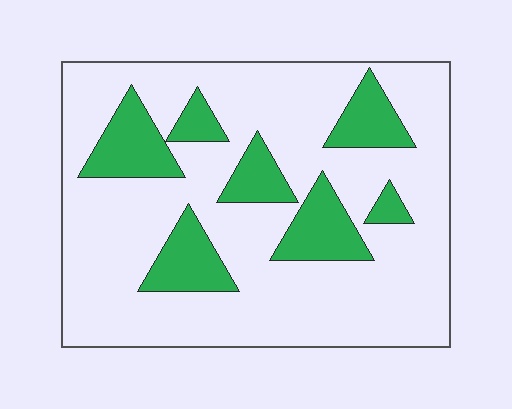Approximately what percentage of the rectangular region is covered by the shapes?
Approximately 20%.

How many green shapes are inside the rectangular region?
7.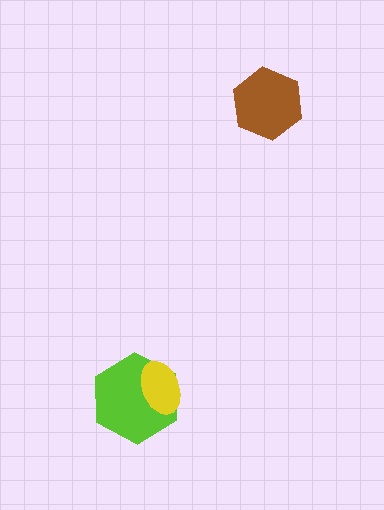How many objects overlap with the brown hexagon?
0 objects overlap with the brown hexagon.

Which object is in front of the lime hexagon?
The yellow ellipse is in front of the lime hexagon.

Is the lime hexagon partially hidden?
Yes, it is partially covered by another shape.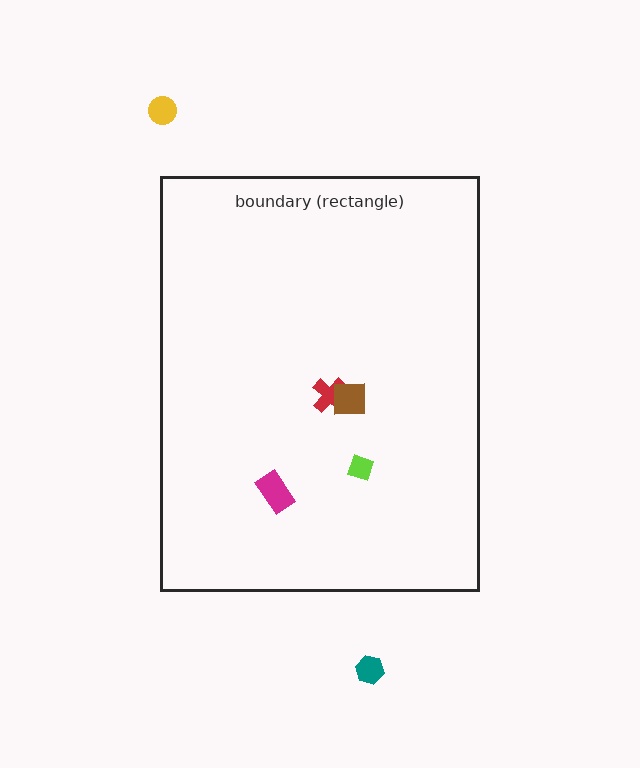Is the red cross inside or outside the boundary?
Inside.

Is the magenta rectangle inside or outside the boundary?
Inside.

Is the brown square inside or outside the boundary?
Inside.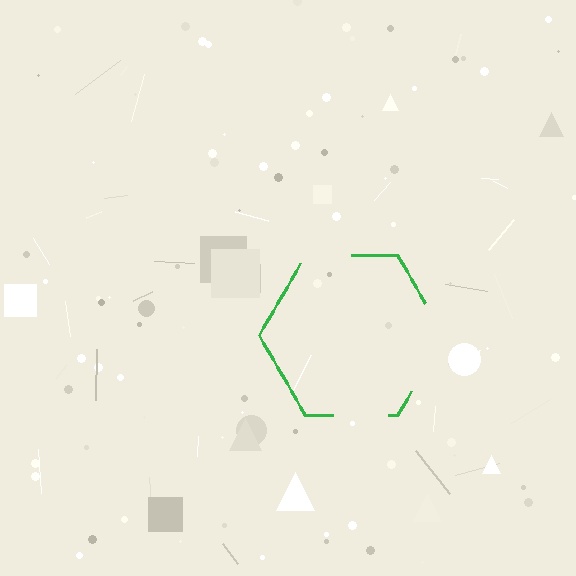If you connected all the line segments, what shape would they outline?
They would outline a hexagon.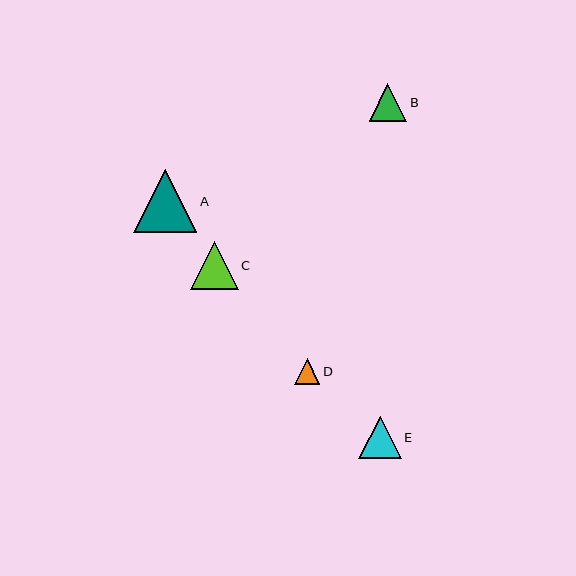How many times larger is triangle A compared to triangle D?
Triangle A is approximately 2.5 times the size of triangle D.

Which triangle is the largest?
Triangle A is the largest with a size of approximately 63 pixels.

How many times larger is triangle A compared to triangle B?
Triangle A is approximately 1.7 times the size of triangle B.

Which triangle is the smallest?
Triangle D is the smallest with a size of approximately 26 pixels.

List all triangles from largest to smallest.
From largest to smallest: A, C, E, B, D.